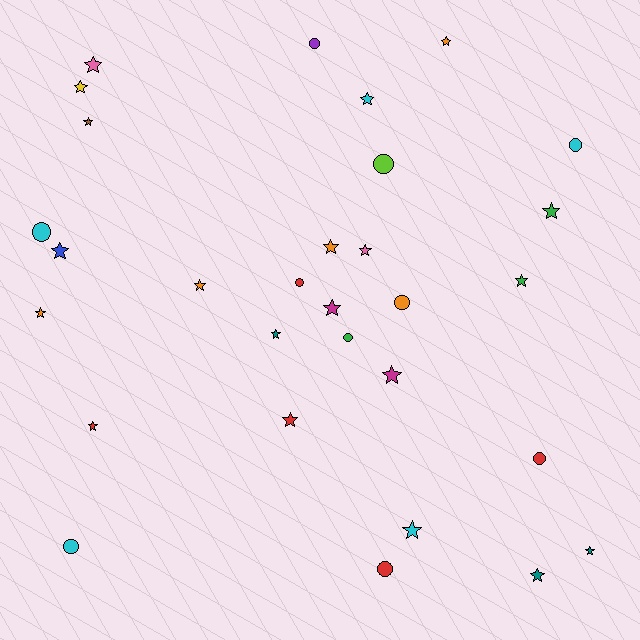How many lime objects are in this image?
There is 1 lime object.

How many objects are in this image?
There are 30 objects.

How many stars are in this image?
There are 20 stars.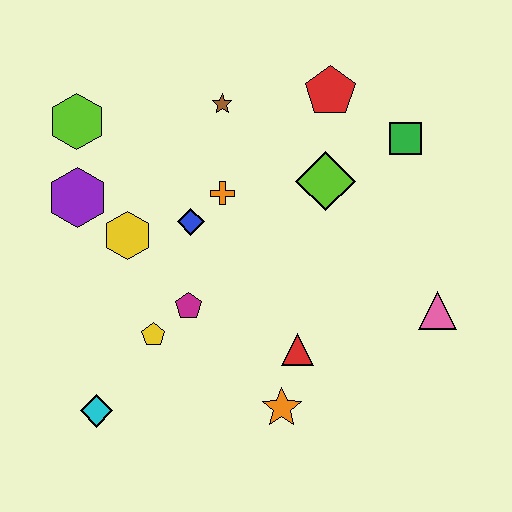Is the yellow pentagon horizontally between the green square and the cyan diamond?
Yes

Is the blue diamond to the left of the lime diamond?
Yes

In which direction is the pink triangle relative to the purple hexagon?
The pink triangle is to the right of the purple hexagon.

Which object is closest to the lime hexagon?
The purple hexagon is closest to the lime hexagon.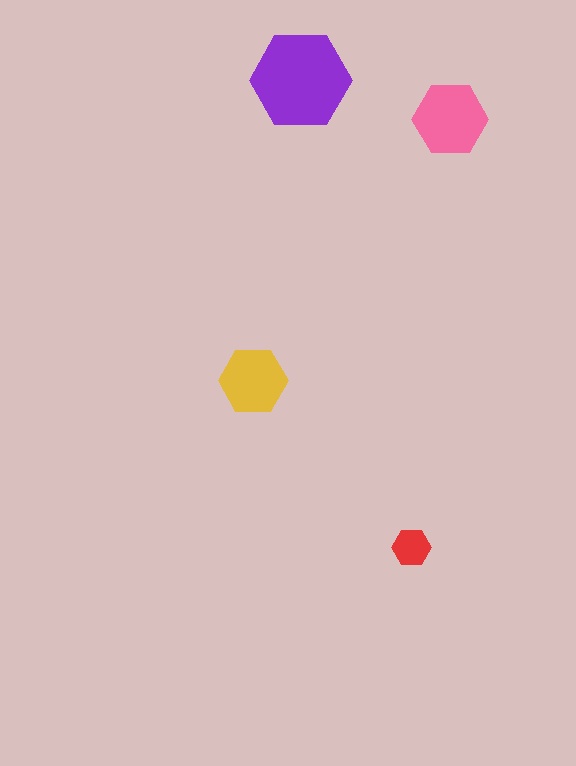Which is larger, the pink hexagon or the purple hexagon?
The purple one.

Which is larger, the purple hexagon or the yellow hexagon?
The purple one.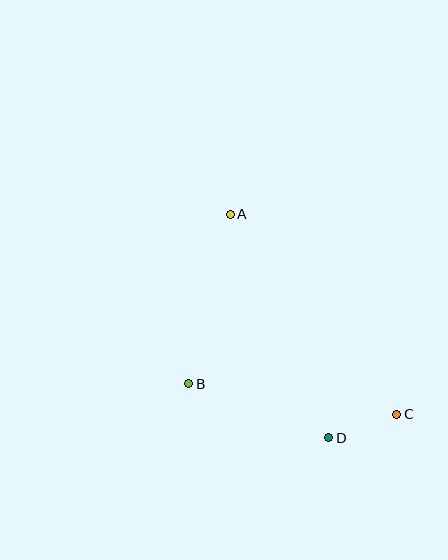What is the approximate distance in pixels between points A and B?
The distance between A and B is approximately 174 pixels.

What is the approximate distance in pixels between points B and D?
The distance between B and D is approximately 150 pixels.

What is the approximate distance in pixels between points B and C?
The distance between B and C is approximately 210 pixels.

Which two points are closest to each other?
Points C and D are closest to each other.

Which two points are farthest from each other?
Points A and C are farthest from each other.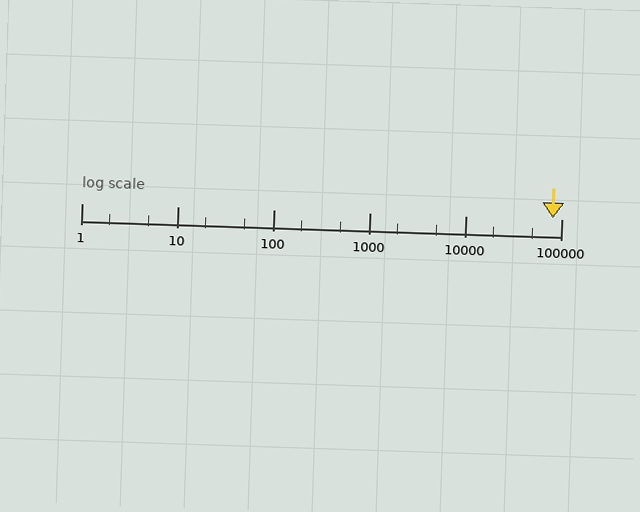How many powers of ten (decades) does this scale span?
The scale spans 5 decades, from 1 to 100000.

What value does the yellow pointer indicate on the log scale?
The pointer indicates approximately 82000.